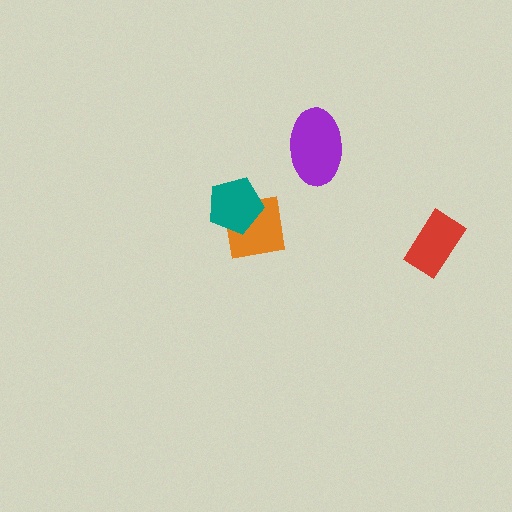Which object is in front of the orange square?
The teal pentagon is in front of the orange square.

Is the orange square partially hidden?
Yes, it is partially covered by another shape.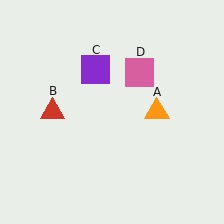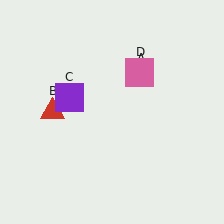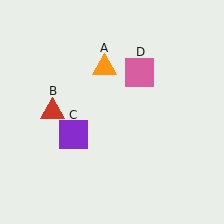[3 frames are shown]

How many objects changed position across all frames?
2 objects changed position: orange triangle (object A), purple square (object C).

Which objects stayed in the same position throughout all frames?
Red triangle (object B) and pink square (object D) remained stationary.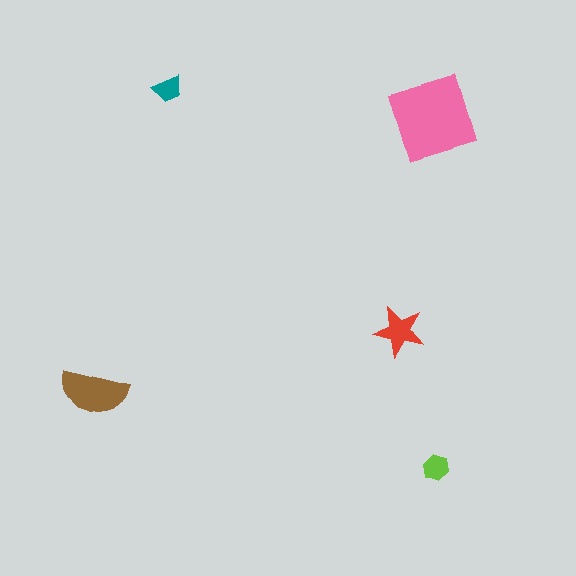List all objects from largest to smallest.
The pink diamond, the brown semicircle, the red star, the lime hexagon, the teal trapezoid.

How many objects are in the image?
There are 5 objects in the image.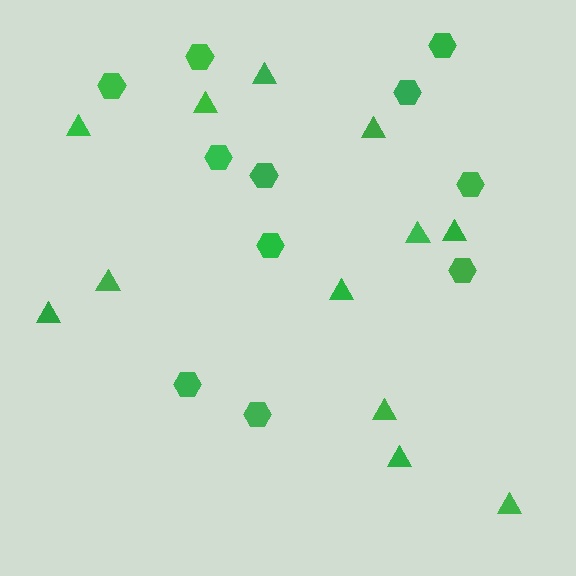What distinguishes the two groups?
There are 2 groups: one group of triangles (12) and one group of hexagons (11).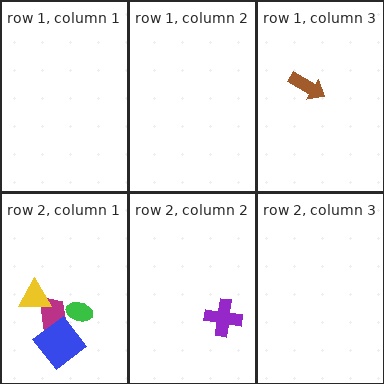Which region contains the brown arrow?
The row 1, column 3 region.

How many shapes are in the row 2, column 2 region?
1.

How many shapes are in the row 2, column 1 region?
4.